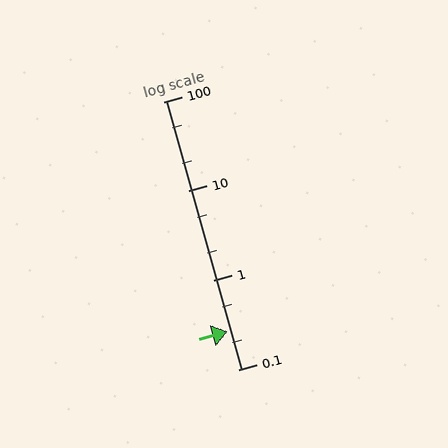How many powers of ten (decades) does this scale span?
The scale spans 3 decades, from 0.1 to 100.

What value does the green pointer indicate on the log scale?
The pointer indicates approximately 0.27.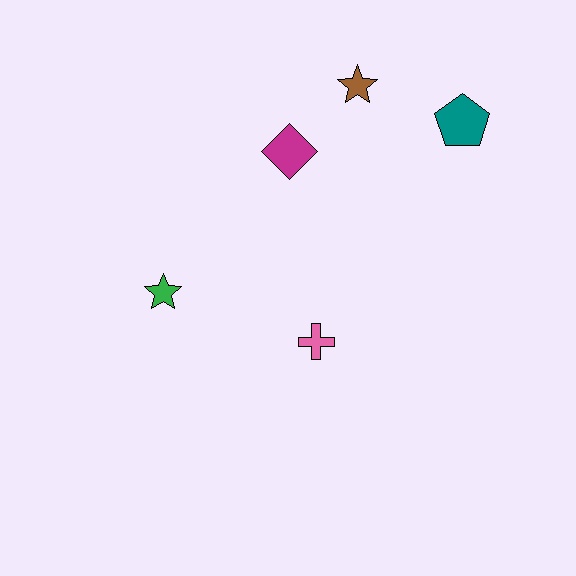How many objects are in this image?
There are 5 objects.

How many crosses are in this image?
There is 1 cross.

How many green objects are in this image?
There is 1 green object.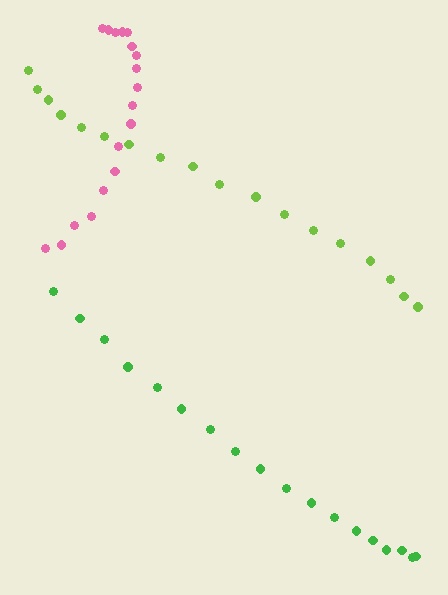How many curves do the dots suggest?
There are 3 distinct paths.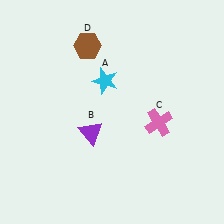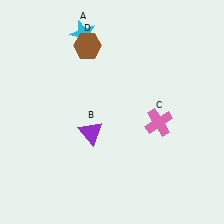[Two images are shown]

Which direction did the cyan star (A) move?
The cyan star (A) moved up.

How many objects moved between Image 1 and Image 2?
1 object moved between the two images.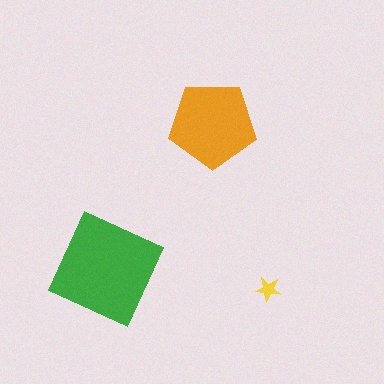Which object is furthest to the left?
The green diamond is leftmost.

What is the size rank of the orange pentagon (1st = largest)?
2nd.